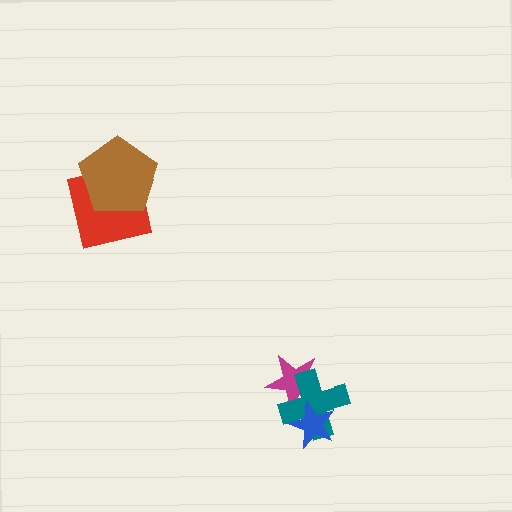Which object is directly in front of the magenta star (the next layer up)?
The teal cross is directly in front of the magenta star.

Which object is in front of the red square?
The brown pentagon is in front of the red square.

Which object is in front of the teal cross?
The blue star is in front of the teal cross.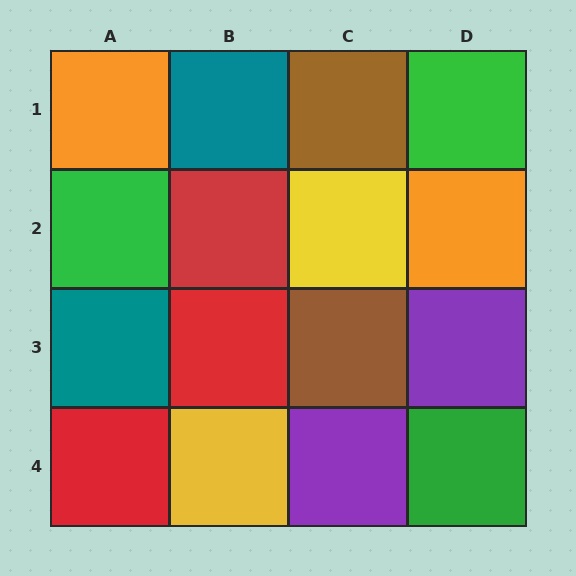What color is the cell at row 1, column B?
Teal.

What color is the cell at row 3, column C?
Brown.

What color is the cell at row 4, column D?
Green.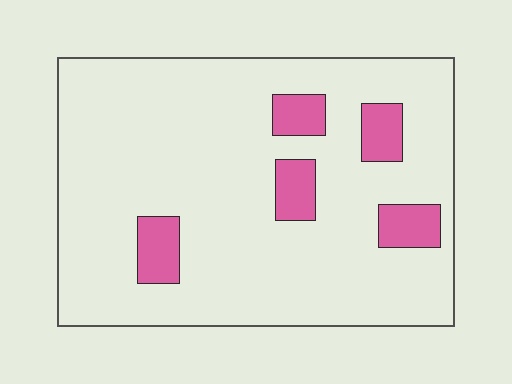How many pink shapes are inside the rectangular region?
5.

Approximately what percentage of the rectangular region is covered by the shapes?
Approximately 10%.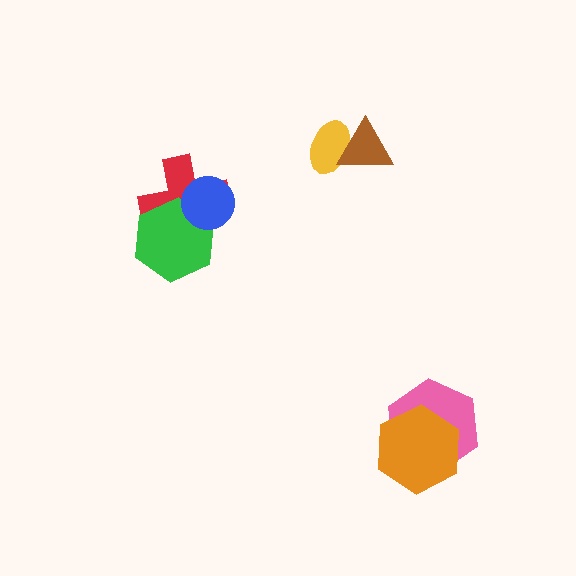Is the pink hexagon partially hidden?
Yes, it is partially covered by another shape.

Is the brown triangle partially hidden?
No, no other shape covers it.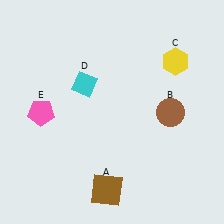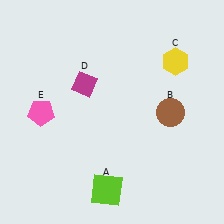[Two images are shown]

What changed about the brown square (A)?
In Image 1, A is brown. In Image 2, it changed to lime.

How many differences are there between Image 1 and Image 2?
There are 2 differences between the two images.